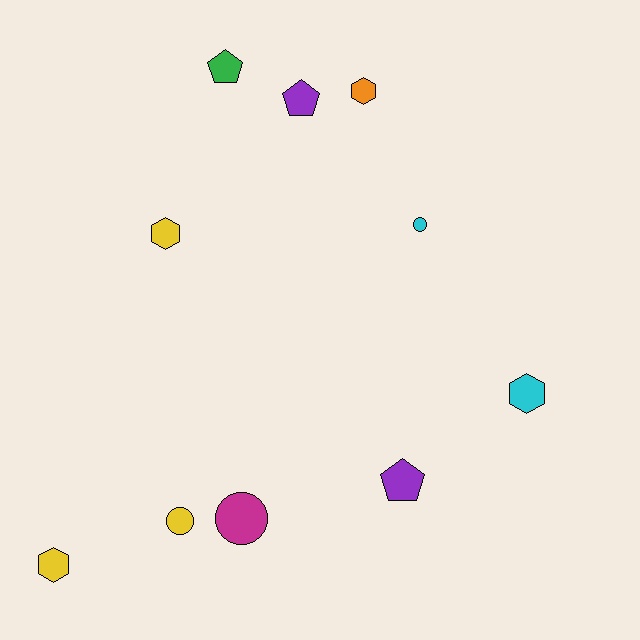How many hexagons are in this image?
There are 4 hexagons.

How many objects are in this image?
There are 10 objects.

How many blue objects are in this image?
There are no blue objects.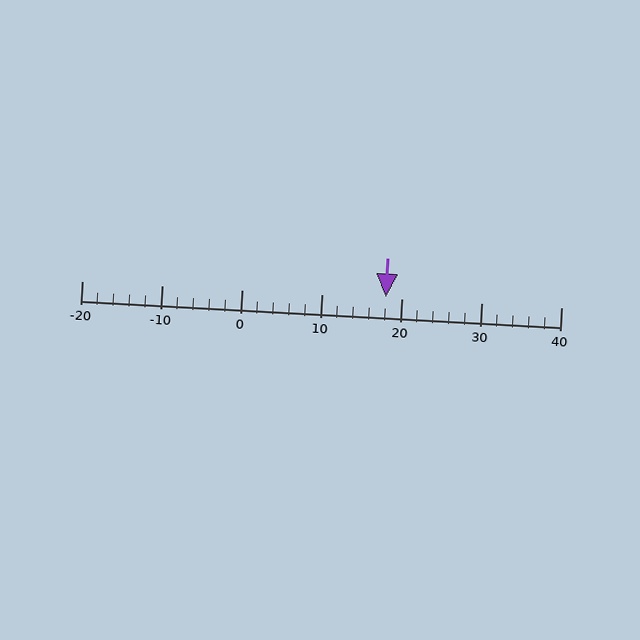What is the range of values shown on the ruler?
The ruler shows values from -20 to 40.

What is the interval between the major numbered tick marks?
The major tick marks are spaced 10 units apart.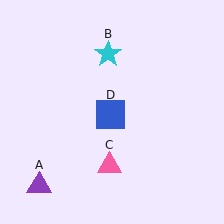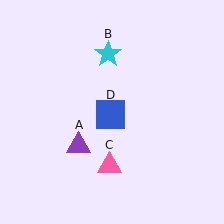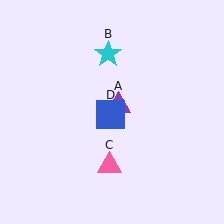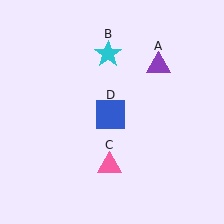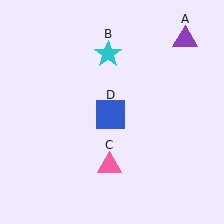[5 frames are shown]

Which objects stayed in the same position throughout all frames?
Cyan star (object B) and pink triangle (object C) and blue square (object D) remained stationary.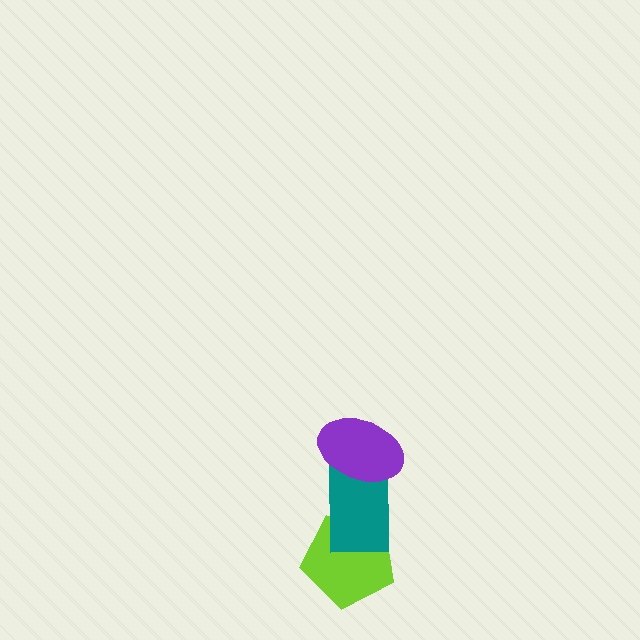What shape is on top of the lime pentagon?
The teal rectangle is on top of the lime pentagon.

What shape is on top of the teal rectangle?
The purple ellipse is on top of the teal rectangle.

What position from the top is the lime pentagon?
The lime pentagon is 3rd from the top.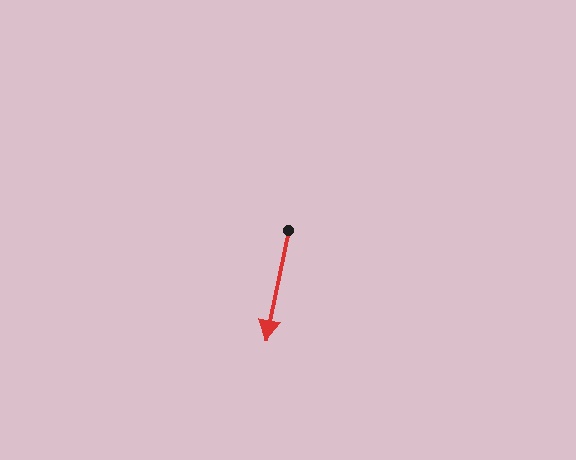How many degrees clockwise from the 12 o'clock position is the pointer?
Approximately 192 degrees.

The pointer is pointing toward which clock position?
Roughly 6 o'clock.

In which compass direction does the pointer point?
South.